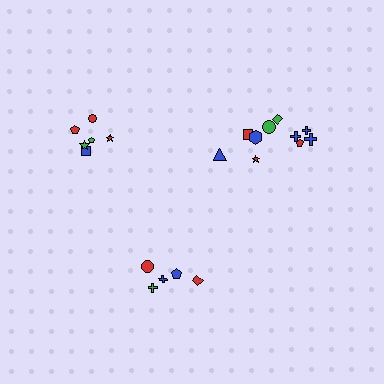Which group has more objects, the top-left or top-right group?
The top-right group.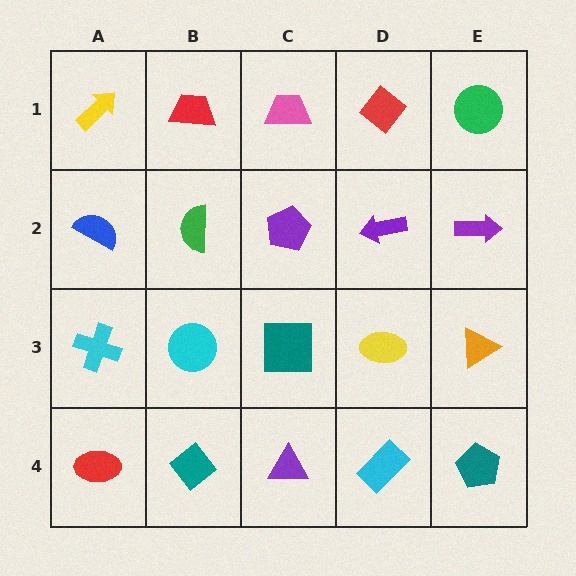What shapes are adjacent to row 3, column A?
A blue semicircle (row 2, column A), a red ellipse (row 4, column A), a cyan circle (row 3, column B).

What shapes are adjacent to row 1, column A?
A blue semicircle (row 2, column A), a red trapezoid (row 1, column B).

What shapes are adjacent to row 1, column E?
A purple arrow (row 2, column E), a red diamond (row 1, column D).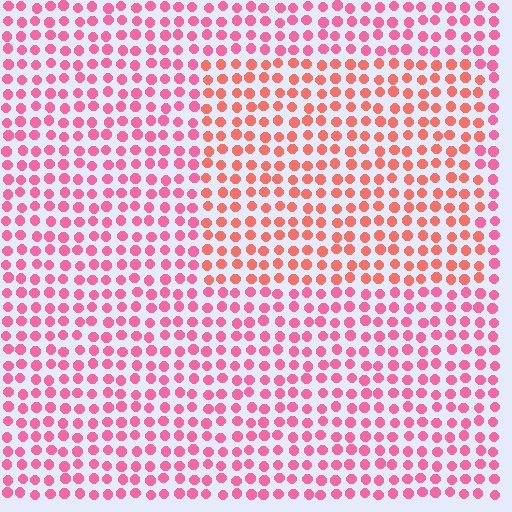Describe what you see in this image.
The image is filled with small pink elements in a uniform arrangement. A rectangle-shaped region is visible where the elements are tinted to a slightly different hue, forming a subtle color boundary.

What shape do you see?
I see a rectangle.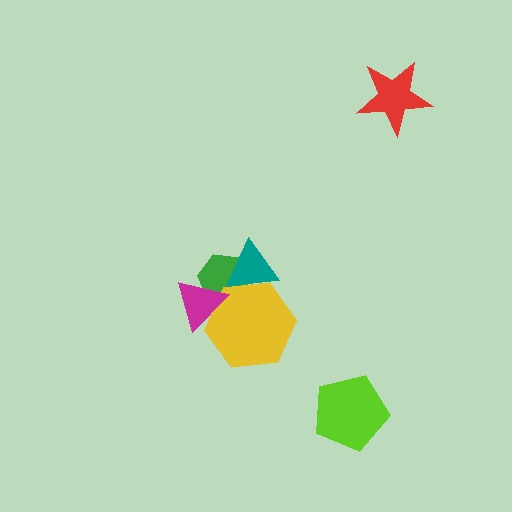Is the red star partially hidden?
No, no other shape covers it.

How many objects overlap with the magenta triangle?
2 objects overlap with the magenta triangle.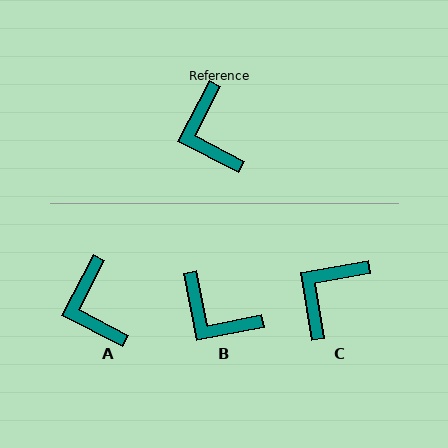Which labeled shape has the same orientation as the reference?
A.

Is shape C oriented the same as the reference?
No, it is off by about 53 degrees.